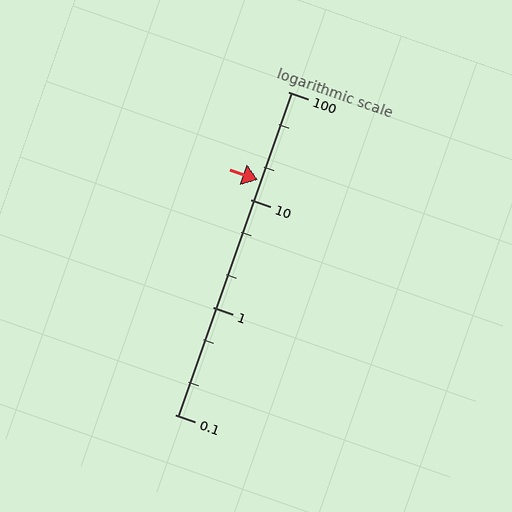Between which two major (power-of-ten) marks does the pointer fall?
The pointer is between 10 and 100.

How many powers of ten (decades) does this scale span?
The scale spans 3 decades, from 0.1 to 100.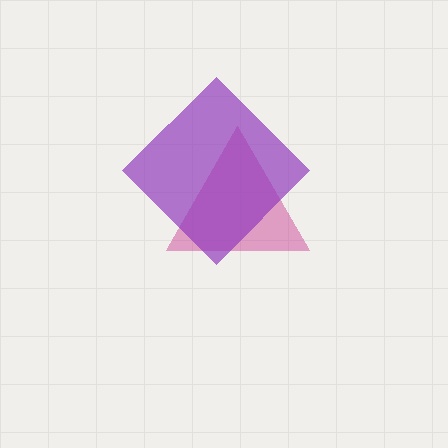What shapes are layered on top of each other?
The layered shapes are: a magenta triangle, a purple diamond.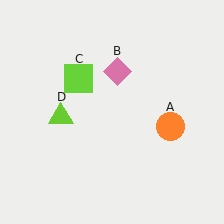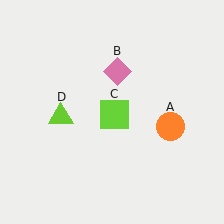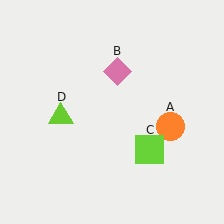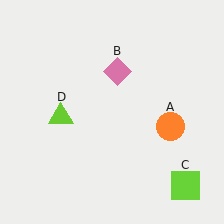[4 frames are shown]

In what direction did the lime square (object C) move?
The lime square (object C) moved down and to the right.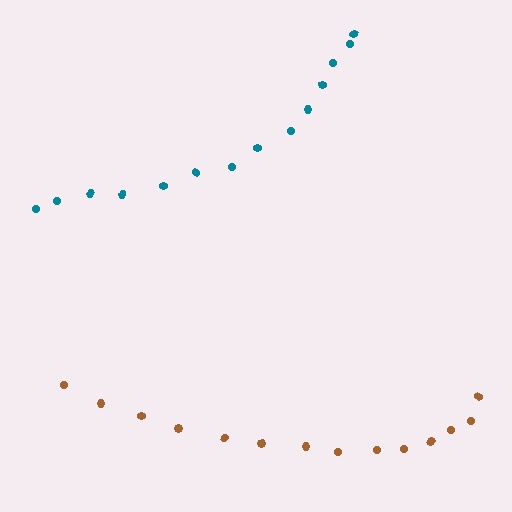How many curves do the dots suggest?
There are 2 distinct paths.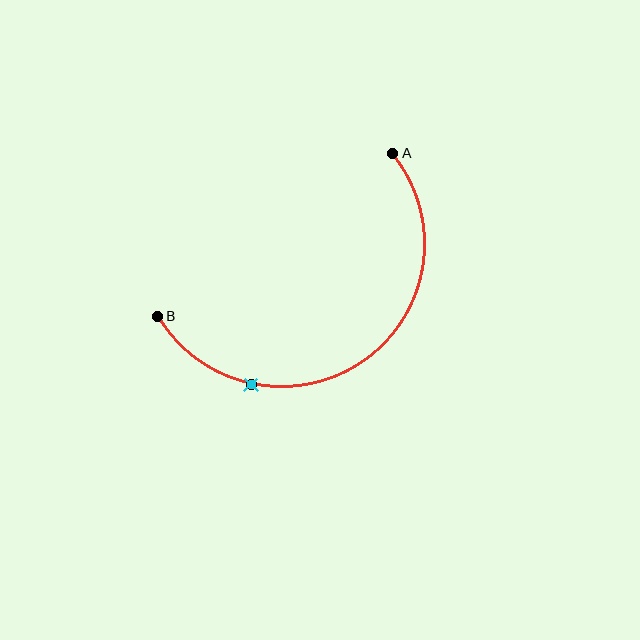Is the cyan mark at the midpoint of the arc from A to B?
No. The cyan mark lies on the arc but is closer to endpoint B. The arc midpoint would be at the point on the curve equidistant along the arc from both A and B.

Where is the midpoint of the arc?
The arc midpoint is the point on the curve farthest from the straight line joining A and B. It sits below and to the right of that line.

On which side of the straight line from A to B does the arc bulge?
The arc bulges below and to the right of the straight line connecting A and B.